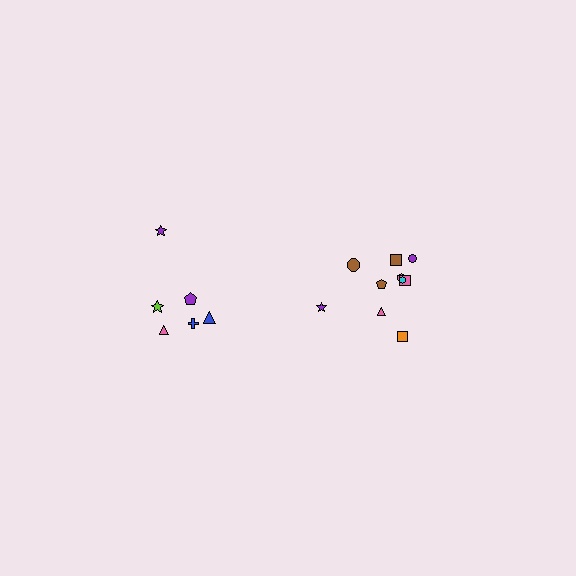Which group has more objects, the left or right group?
The right group.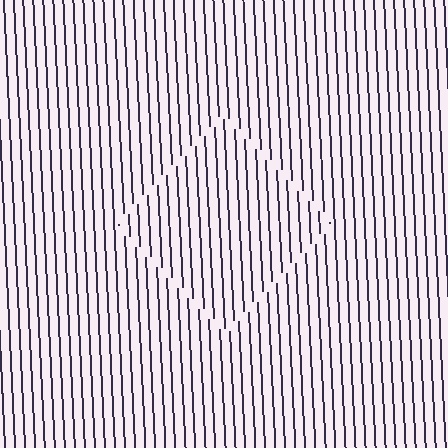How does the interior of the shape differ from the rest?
The interior of the shape contains the same grating, shifted by half a period — the contour is defined by the phase discontinuity where line-ends from the inner and outer gratings abut.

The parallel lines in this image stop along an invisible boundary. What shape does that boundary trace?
An illusory square. The interior of the shape contains the same grating, shifted by half a period — the contour is defined by the phase discontinuity where line-ends from the inner and outer gratings abut.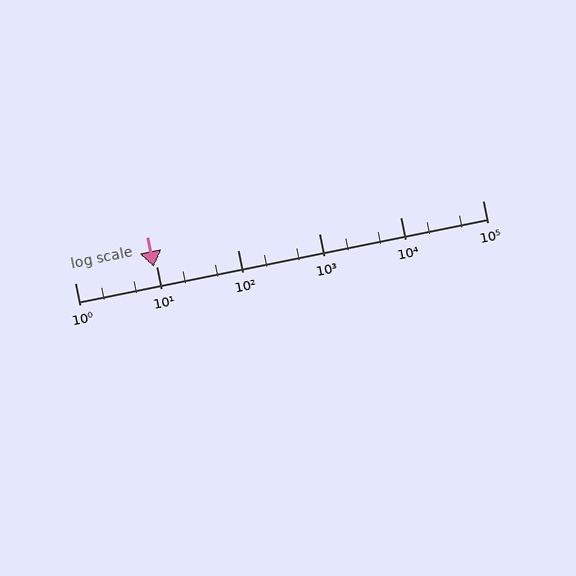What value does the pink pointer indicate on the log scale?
The pointer indicates approximately 9.2.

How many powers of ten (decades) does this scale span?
The scale spans 5 decades, from 1 to 100000.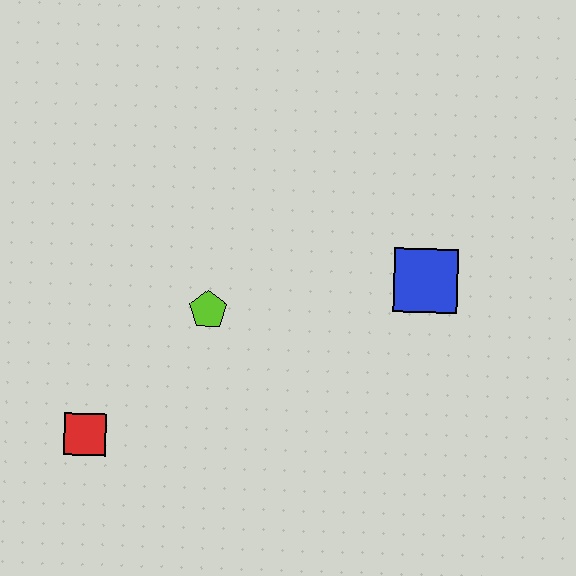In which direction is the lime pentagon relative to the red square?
The lime pentagon is above the red square.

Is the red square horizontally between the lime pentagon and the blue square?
No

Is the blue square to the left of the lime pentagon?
No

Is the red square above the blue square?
No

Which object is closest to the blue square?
The lime pentagon is closest to the blue square.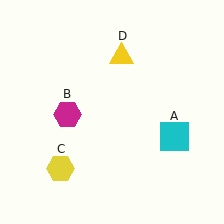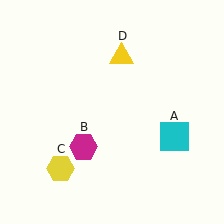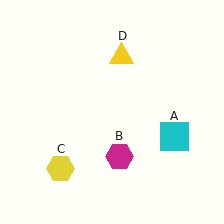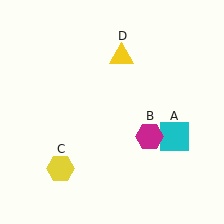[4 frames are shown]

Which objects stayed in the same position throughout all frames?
Cyan square (object A) and yellow hexagon (object C) and yellow triangle (object D) remained stationary.